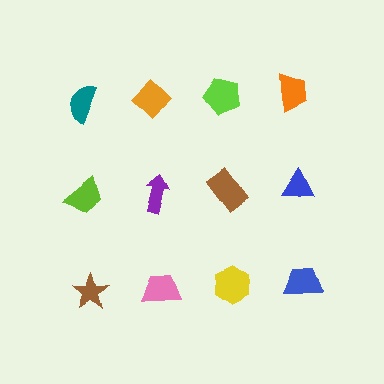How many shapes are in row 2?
4 shapes.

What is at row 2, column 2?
A purple arrow.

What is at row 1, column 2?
An orange diamond.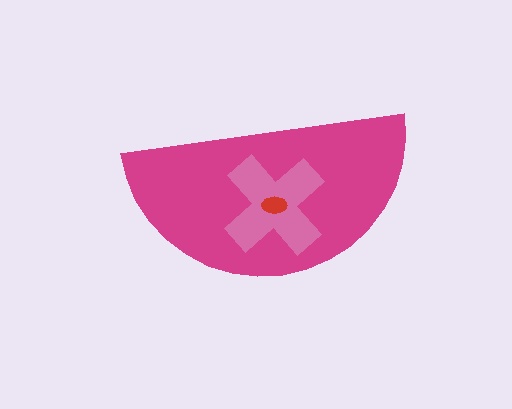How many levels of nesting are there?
3.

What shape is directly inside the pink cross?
The red ellipse.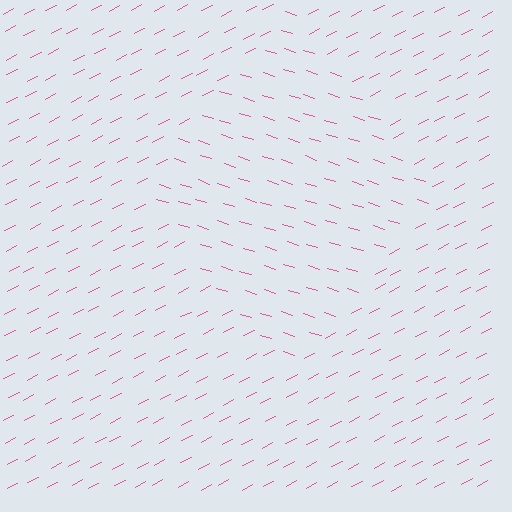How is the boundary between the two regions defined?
The boundary is defined purely by a change in line orientation (approximately 45 degrees difference). All lines are the same color and thickness.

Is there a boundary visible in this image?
Yes, there is a texture boundary formed by a change in line orientation.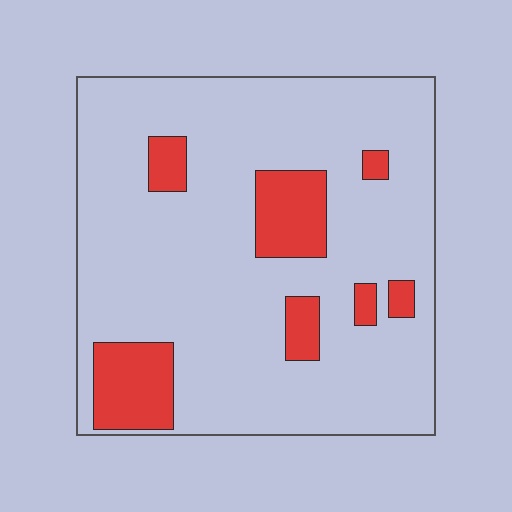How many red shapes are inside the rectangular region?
7.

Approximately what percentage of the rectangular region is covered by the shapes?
Approximately 15%.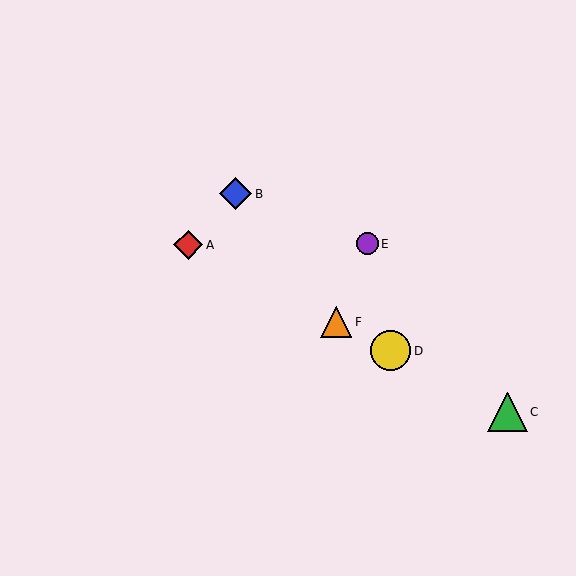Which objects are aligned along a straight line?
Objects A, C, D, F are aligned along a straight line.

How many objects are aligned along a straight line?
4 objects (A, C, D, F) are aligned along a straight line.